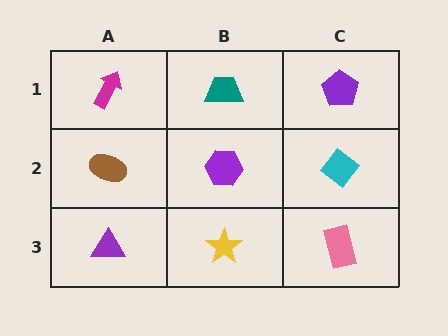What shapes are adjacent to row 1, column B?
A purple hexagon (row 2, column B), a magenta arrow (row 1, column A), a purple pentagon (row 1, column C).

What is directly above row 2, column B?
A teal trapezoid.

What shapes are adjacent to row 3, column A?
A brown ellipse (row 2, column A), a yellow star (row 3, column B).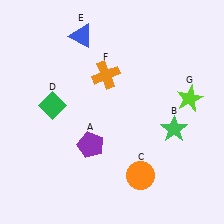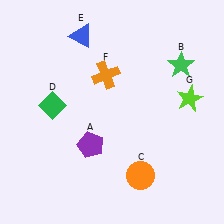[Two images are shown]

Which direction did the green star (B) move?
The green star (B) moved up.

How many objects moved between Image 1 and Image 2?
1 object moved between the two images.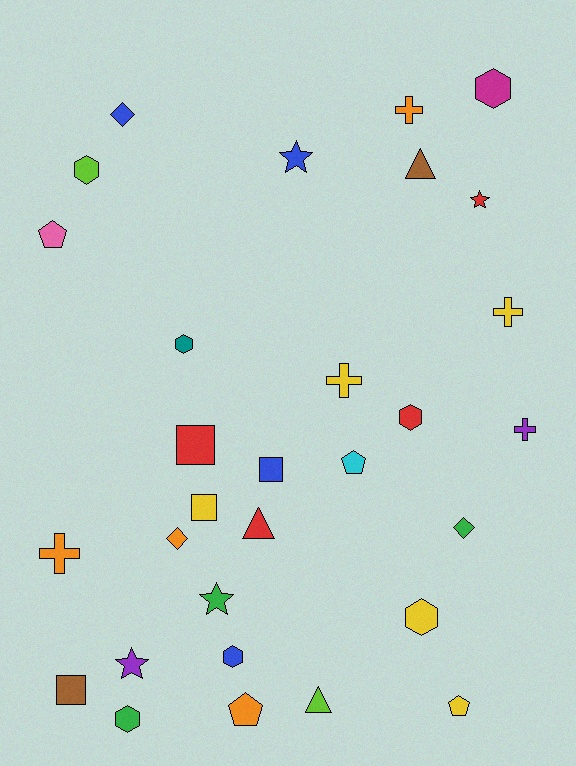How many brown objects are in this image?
There are 2 brown objects.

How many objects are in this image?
There are 30 objects.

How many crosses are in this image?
There are 5 crosses.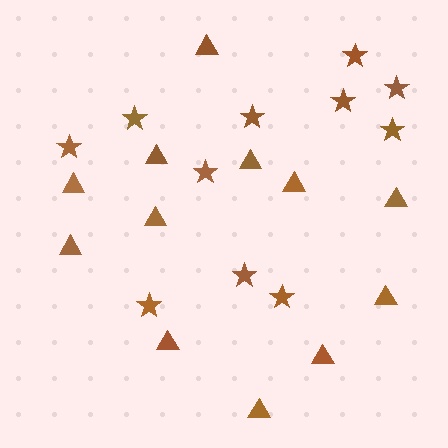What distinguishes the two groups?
There are 2 groups: one group of triangles (12) and one group of stars (11).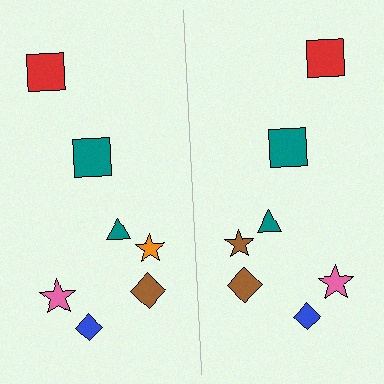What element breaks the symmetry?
The brown star on the right side breaks the symmetry — its mirror counterpart is orange.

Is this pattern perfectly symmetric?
No, the pattern is not perfectly symmetric. The brown star on the right side breaks the symmetry — its mirror counterpart is orange.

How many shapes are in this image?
There are 14 shapes in this image.